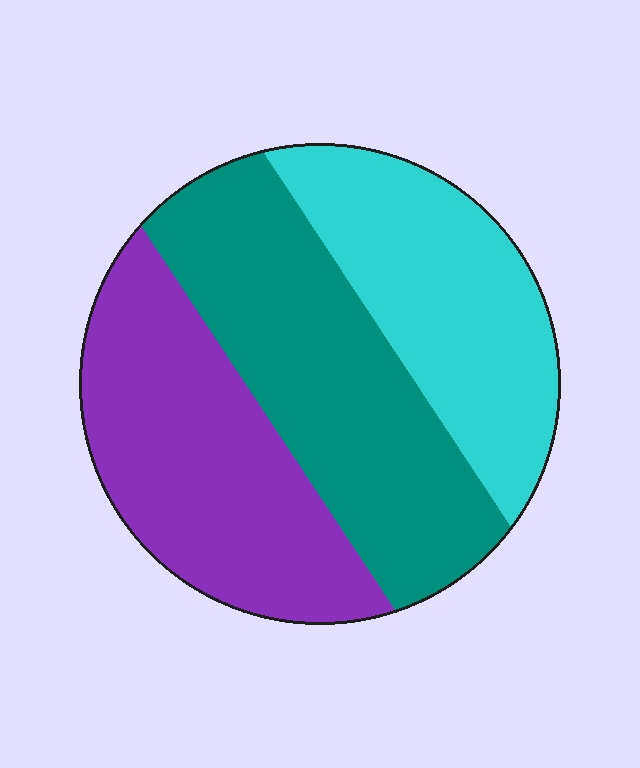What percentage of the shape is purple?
Purple takes up about one third (1/3) of the shape.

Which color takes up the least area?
Cyan, at roughly 30%.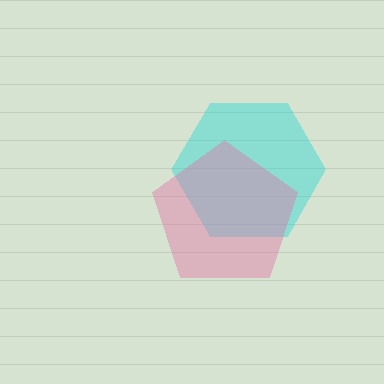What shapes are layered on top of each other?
The layered shapes are: a cyan hexagon, a pink pentagon.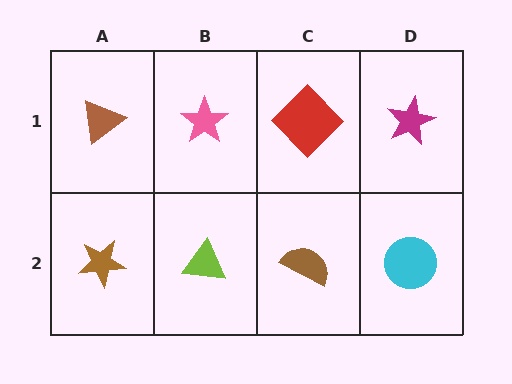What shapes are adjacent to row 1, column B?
A lime triangle (row 2, column B), a brown triangle (row 1, column A), a red diamond (row 1, column C).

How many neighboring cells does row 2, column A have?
2.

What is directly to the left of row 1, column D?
A red diamond.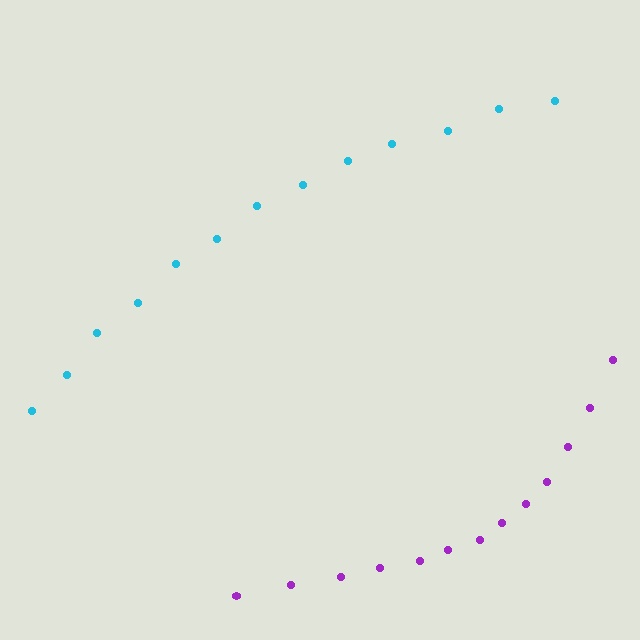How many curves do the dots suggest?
There are 2 distinct paths.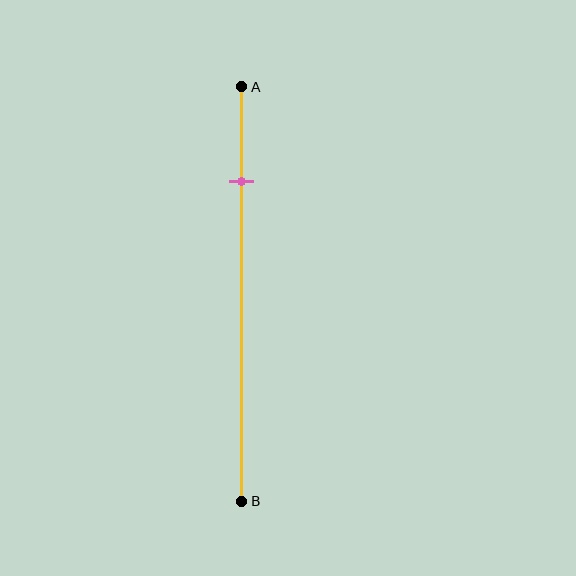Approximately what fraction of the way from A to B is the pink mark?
The pink mark is approximately 25% of the way from A to B.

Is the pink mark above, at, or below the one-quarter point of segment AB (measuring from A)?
The pink mark is approximately at the one-quarter point of segment AB.